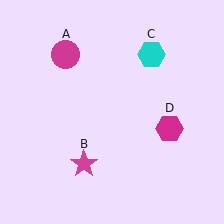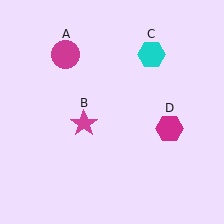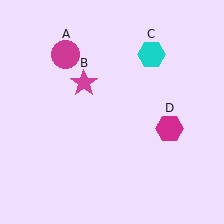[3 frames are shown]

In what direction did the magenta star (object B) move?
The magenta star (object B) moved up.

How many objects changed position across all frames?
1 object changed position: magenta star (object B).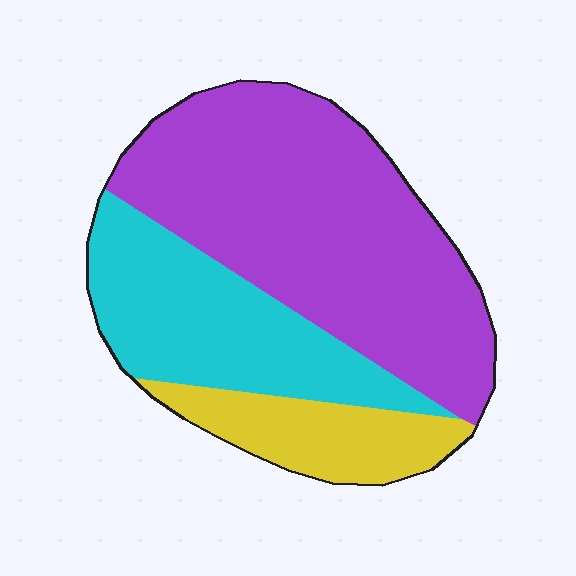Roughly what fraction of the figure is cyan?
Cyan covers 29% of the figure.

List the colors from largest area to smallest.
From largest to smallest: purple, cyan, yellow.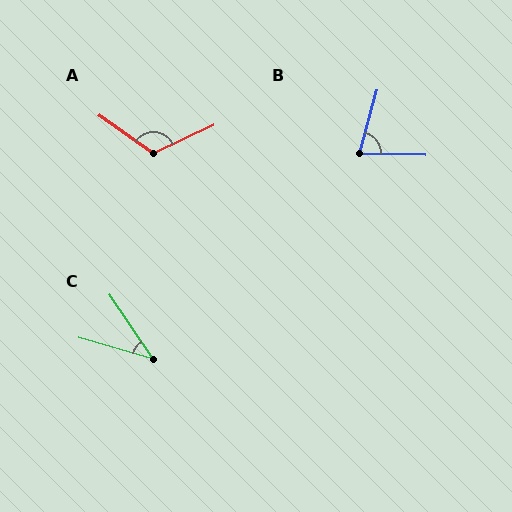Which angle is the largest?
A, at approximately 120 degrees.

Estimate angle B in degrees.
Approximately 76 degrees.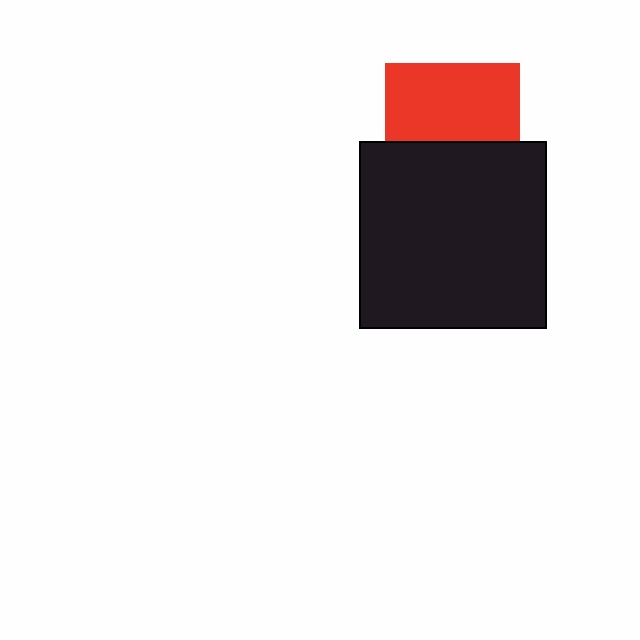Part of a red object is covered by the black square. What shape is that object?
It is a square.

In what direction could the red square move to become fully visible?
The red square could move up. That would shift it out from behind the black square entirely.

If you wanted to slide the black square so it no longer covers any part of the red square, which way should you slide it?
Slide it down — that is the most direct way to separate the two shapes.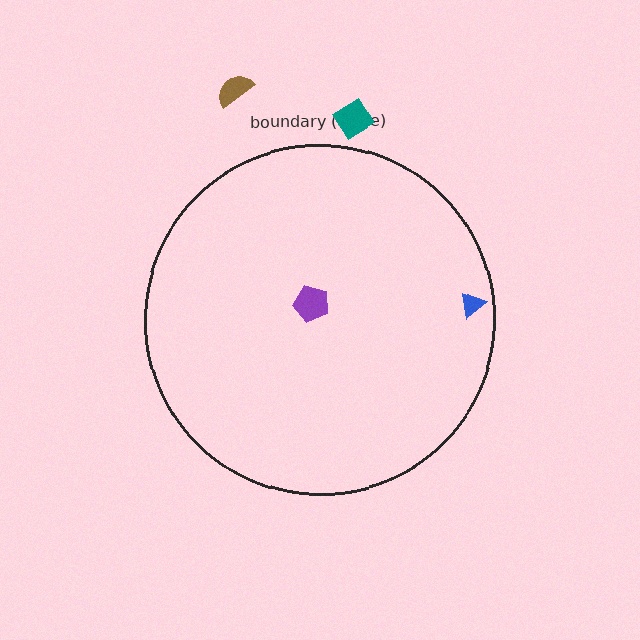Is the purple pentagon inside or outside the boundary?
Inside.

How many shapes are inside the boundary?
2 inside, 2 outside.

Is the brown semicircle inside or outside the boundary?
Outside.